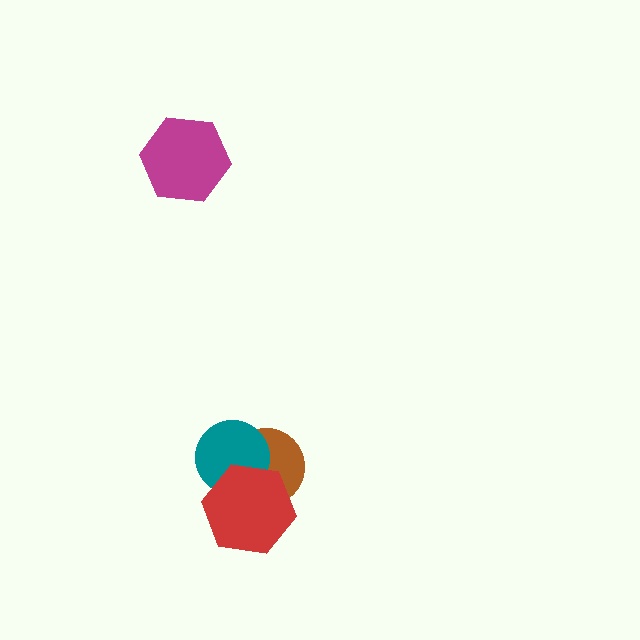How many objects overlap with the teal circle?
2 objects overlap with the teal circle.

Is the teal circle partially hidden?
Yes, it is partially covered by another shape.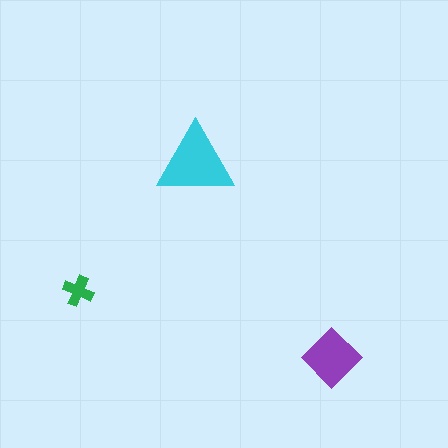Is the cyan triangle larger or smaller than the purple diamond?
Larger.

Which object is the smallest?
The green cross.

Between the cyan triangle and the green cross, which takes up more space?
The cyan triangle.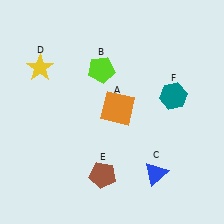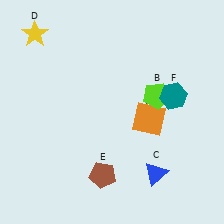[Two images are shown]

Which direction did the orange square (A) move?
The orange square (A) moved right.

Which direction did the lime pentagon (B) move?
The lime pentagon (B) moved right.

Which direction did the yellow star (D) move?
The yellow star (D) moved up.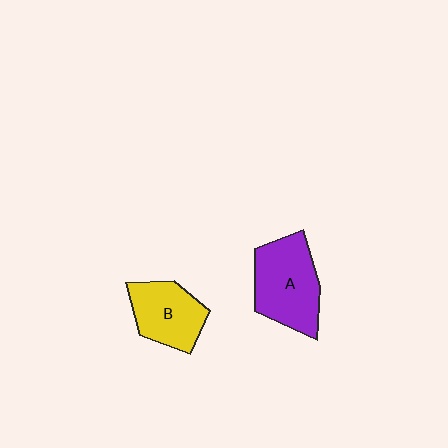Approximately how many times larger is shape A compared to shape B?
Approximately 1.3 times.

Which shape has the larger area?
Shape A (purple).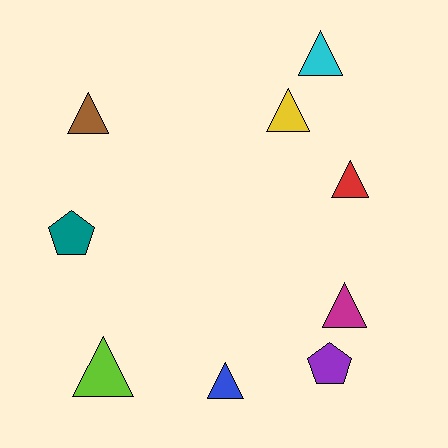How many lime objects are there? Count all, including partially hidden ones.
There is 1 lime object.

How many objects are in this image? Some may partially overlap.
There are 9 objects.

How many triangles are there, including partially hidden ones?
There are 7 triangles.